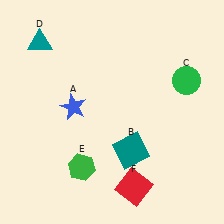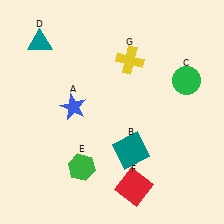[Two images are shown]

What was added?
A yellow cross (G) was added in Image 2.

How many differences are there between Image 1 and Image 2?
There is 1 difference between the two images.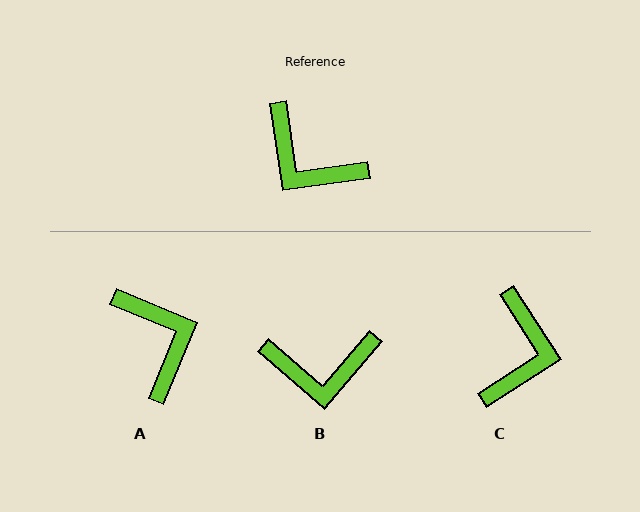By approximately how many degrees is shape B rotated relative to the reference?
Approximately 41 degrees counter-clockwise.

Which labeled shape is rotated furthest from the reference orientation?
A, about 149 degrees away.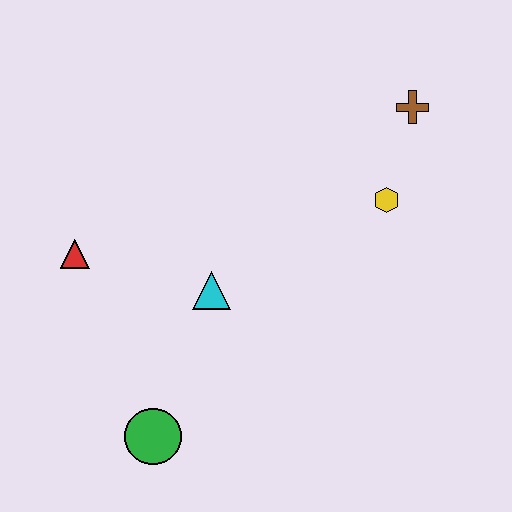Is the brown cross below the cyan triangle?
No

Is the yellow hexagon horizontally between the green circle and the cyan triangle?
No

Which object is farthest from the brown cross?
The green circle is farthest from the brown cross.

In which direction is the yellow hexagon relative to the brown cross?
The yellow hexagon is below the brown cross.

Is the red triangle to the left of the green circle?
Yes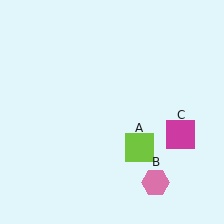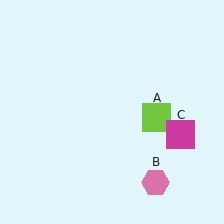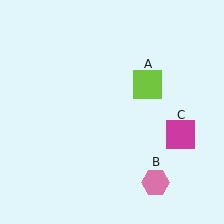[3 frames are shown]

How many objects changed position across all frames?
1 object changed position: lime square (object A).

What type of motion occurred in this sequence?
The lime square (object A) rotated counterclockwise around the center of the scene.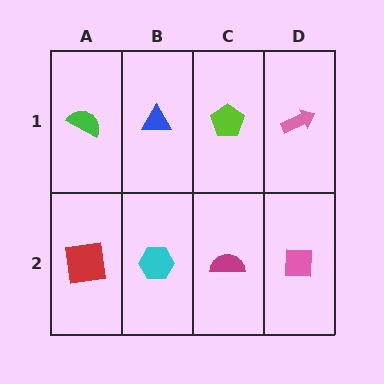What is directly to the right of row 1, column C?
A pink arrow.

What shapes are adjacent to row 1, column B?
A cyan hexagon (row 2, column B), a green semicircle (row 1, column A), a lime pentagon (row 1, column C).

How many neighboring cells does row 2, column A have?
2.